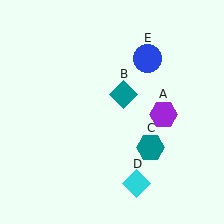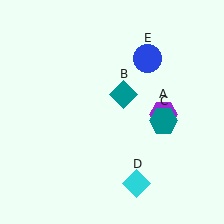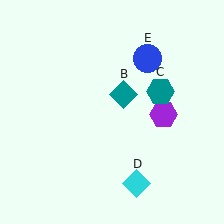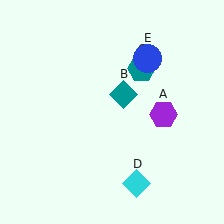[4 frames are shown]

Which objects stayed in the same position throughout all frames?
Purple hexagon (object A) and teal diamond (object B) and cyan diamond (object D) and blue circle (object E) remained stationary.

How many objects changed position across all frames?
1 object changed position: teal hexagon (object C).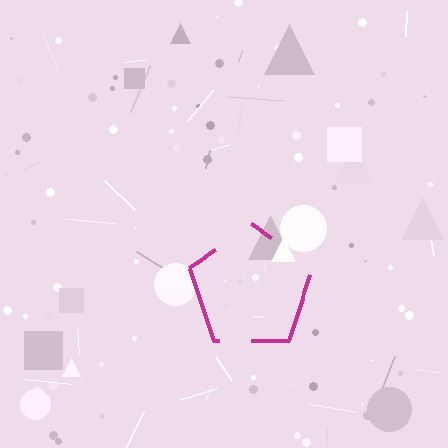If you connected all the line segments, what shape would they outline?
They would outline a pentagon.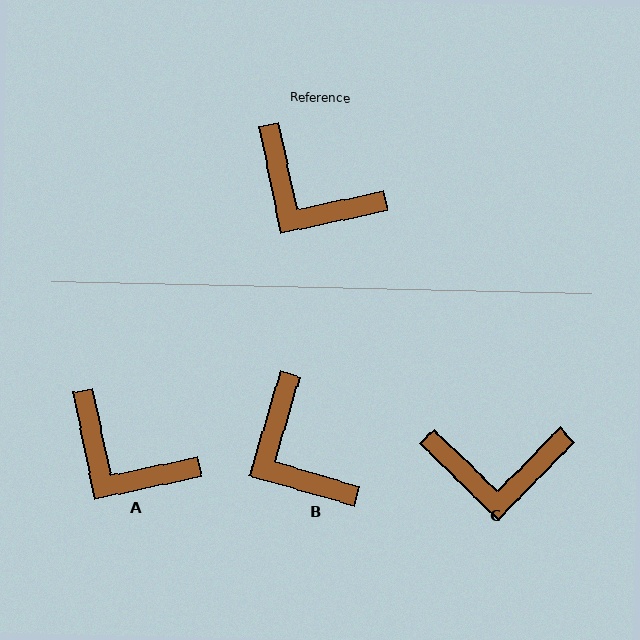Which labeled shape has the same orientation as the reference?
A.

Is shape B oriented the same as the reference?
No, it is off by about 28 degrees.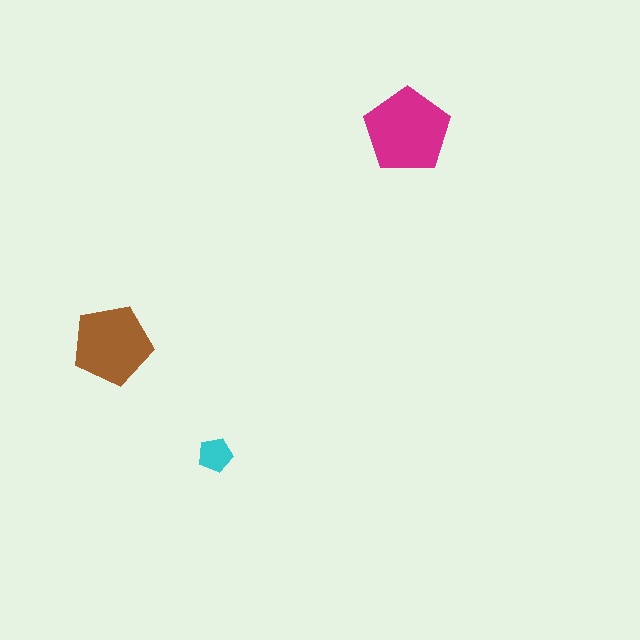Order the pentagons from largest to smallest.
the magenta one, the brown one, the cyan one.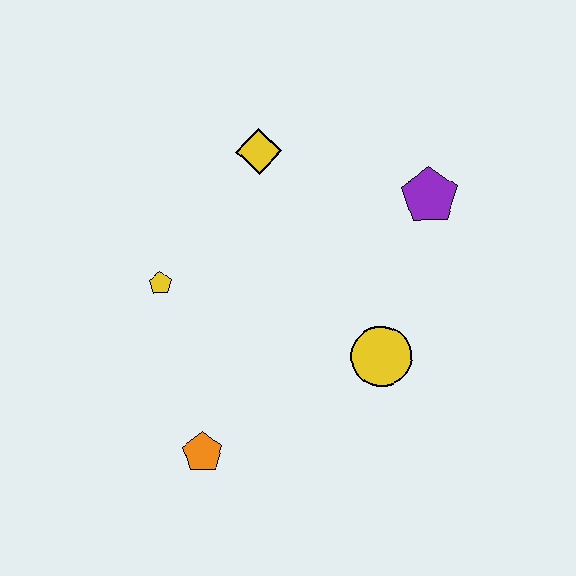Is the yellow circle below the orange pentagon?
No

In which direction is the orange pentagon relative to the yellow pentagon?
The orange pentagon is below the yellow pentagon.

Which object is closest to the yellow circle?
The purple pentagon is closest to the yellow circle.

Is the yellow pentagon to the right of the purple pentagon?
No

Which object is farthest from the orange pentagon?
The purple pentagon is farthest from the orange pentagon.